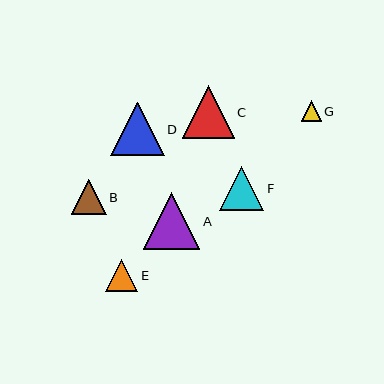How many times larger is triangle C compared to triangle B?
Triangle C is approximately 1.5 times the size of triangle B.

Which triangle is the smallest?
Triangle G is the smallest with a size of approximately 20 pixels.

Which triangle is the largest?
Triangle A is the largest with a size of approximately 56 pixels.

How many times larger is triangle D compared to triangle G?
Triangle D is approximately 2.6 times the size of triangle G.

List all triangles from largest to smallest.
From largest to smallest: A, D, C, F, B, E, G.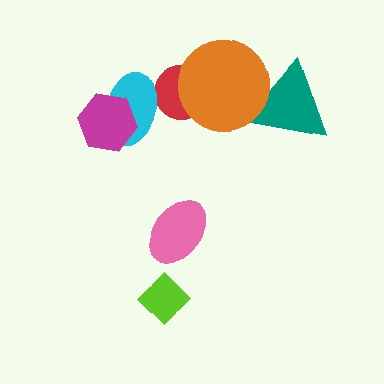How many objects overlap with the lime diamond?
0 objects overlap with the lime diamond.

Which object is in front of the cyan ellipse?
The magenta hexagon is in front of the cyan ellipse.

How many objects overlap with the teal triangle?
1 object overlaps with the teal triangle.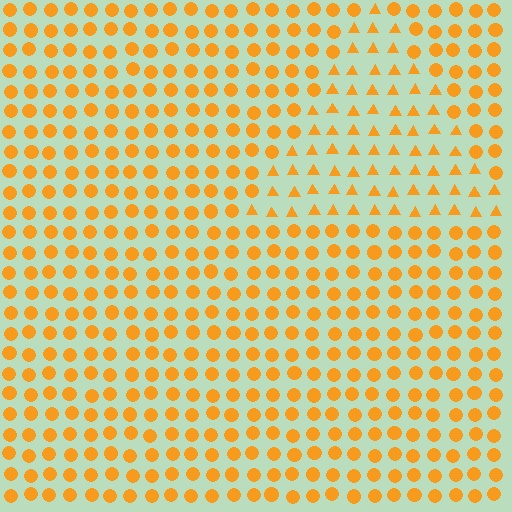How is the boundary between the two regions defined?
The boundary is defined by a change in element shape: triangles inside vs. circles outside. All elements share the same color and spacing.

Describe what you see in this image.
The image is filled with small orange elements arranged in a uniform grid. A triangle-shaped region contains triangles, while the surrounding area contains circles. The boundary is defined purely by the change in element shape.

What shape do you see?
I see a triangle.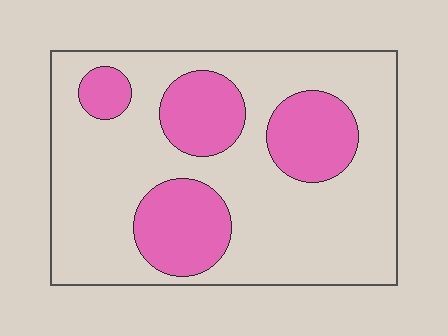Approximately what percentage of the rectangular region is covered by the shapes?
Approximately 30%.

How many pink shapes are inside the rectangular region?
4.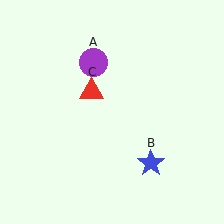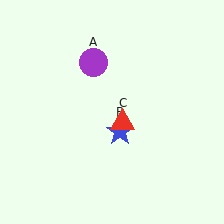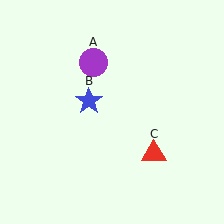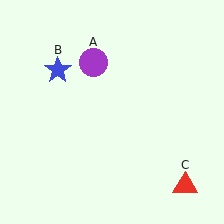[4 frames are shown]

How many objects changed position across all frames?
2 objects changed position: blue star (object B), red triangle (object C).